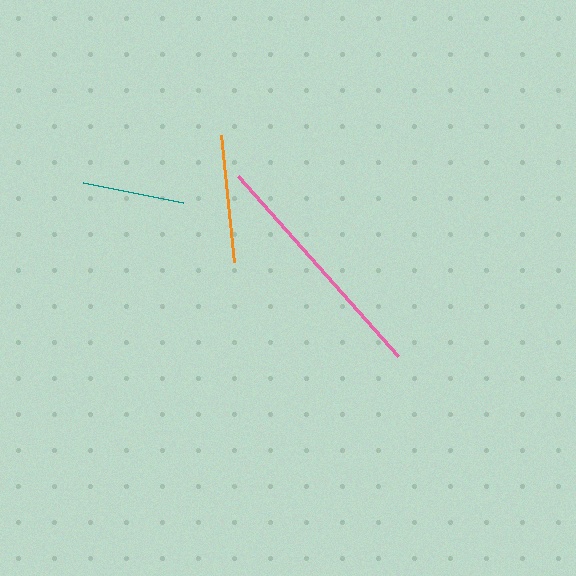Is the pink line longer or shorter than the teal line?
The pink line is longer than the teal line.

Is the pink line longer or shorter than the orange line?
The pink line is longer than the orange line.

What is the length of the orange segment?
The orange segment is approximately 127 pixels long.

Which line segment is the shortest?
The teal line is the shortest at approximately 102 pixels.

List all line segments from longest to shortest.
From longest to shortest: pink, orange, teal.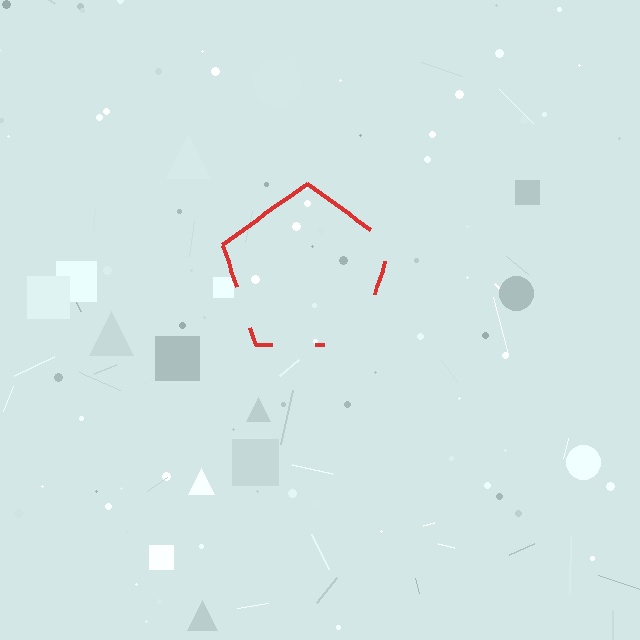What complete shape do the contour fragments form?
The contour fragments form a pentagon.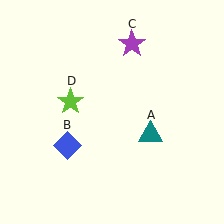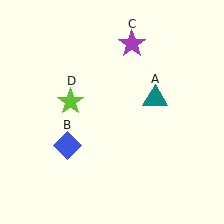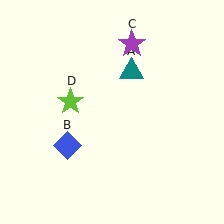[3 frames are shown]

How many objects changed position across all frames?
1 object changed position: teal triangle (object A).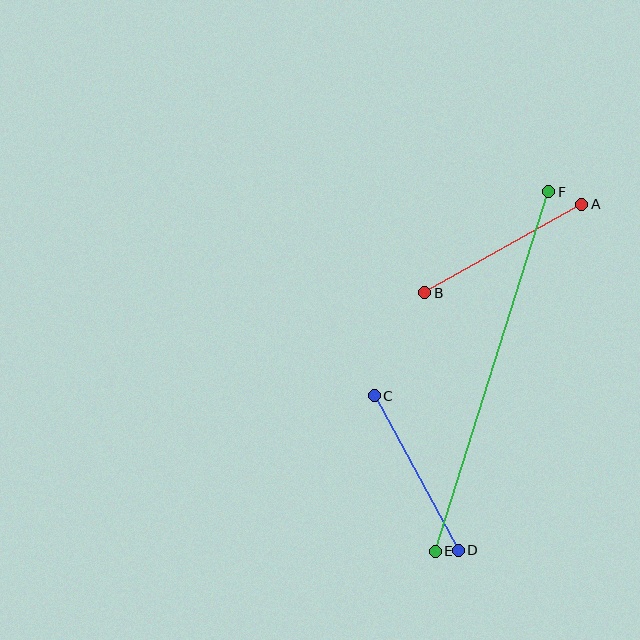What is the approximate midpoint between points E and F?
The midpoint is at approximately (492, 371) pixels.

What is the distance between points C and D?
The distance is approximately 176 pixels.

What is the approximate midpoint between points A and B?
The midpoint is at approximately (503, 249) pixels.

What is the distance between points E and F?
The distance is approximately 377 pixels.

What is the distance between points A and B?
The distance is approximately 180 pixels.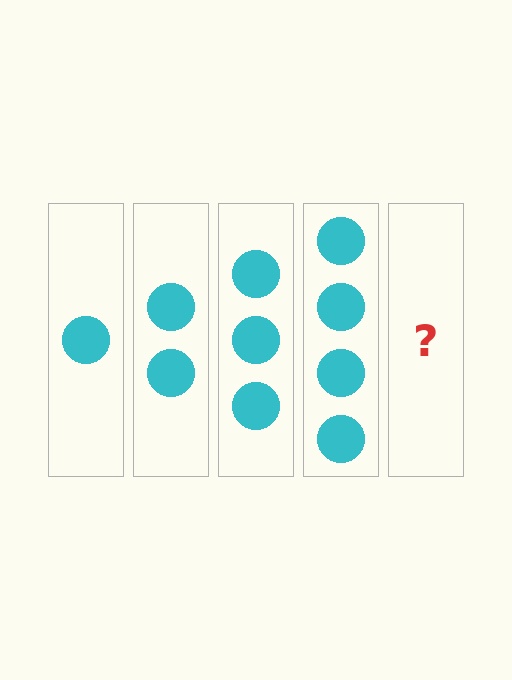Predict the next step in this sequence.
The next step is 5 circles.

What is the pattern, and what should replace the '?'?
The pattern is that each step adds one more circle. The '?' should be 5 circles.